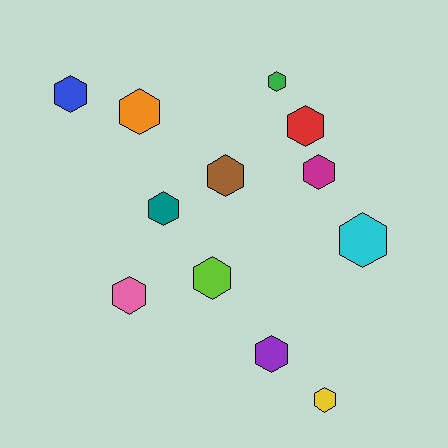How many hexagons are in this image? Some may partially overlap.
There are 12 hexagons.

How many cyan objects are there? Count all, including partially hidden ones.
There is 1 cyan object.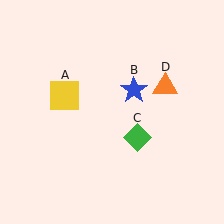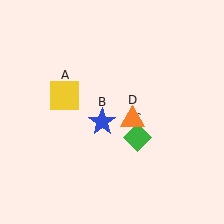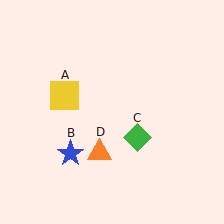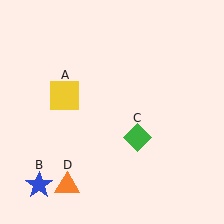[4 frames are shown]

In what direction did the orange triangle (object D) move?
The orange triangle (object D) moved down and to the left.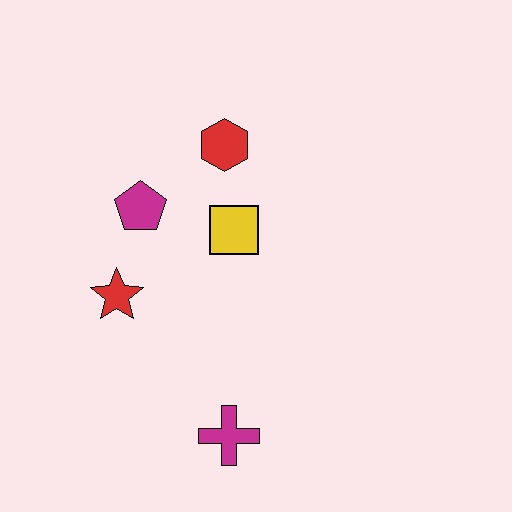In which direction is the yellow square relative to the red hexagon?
The yellow square is below the red hexagon.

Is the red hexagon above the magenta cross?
Yes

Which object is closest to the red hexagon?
The yellow square is closest to the red hexagon.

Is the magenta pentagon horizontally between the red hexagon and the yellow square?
No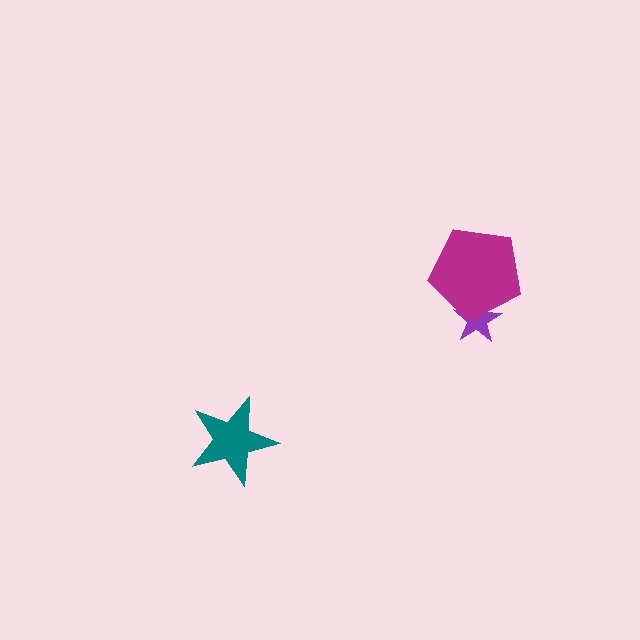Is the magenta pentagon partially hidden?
No, no other shape covers it.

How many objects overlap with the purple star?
1 object overlaps with the purple star.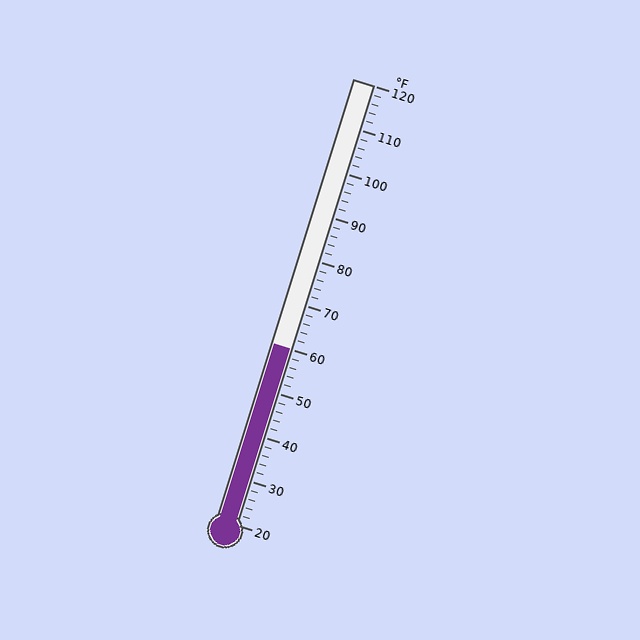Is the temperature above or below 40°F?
The temperature is above 40°F.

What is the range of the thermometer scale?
The thermometer scale ranges from 20°F to 120°F.